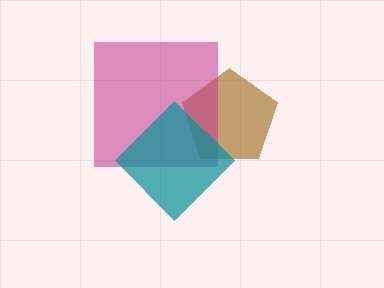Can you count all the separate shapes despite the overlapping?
Yes, there are 3 separate shapes.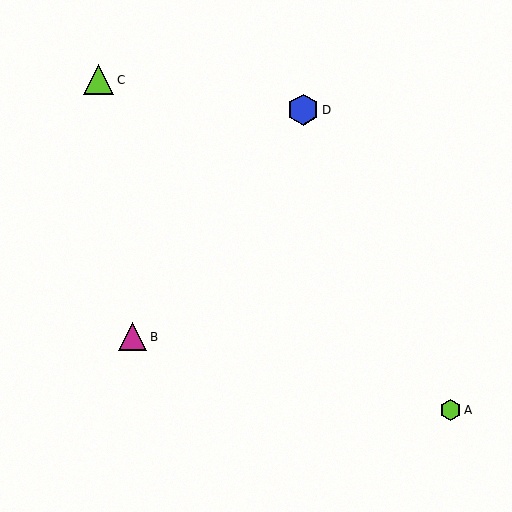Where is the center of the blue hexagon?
The center of the blue hexagon is at (303, 110).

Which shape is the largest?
The blue hexagon (labeled D) is the largest.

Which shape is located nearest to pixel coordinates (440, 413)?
The lime hexagon (labeled A) at (450, 410) is nearest to that location.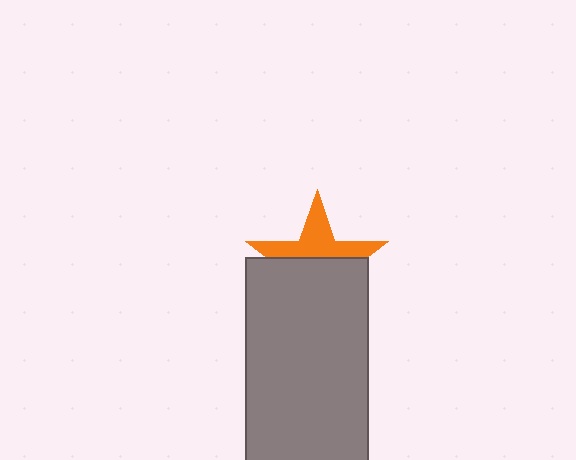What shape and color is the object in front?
The object in front is a gray rectangle.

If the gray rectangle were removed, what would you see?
You would see the complete orange star.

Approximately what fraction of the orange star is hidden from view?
Roughly 56% of the orange star is hidden behind the gray rectangle.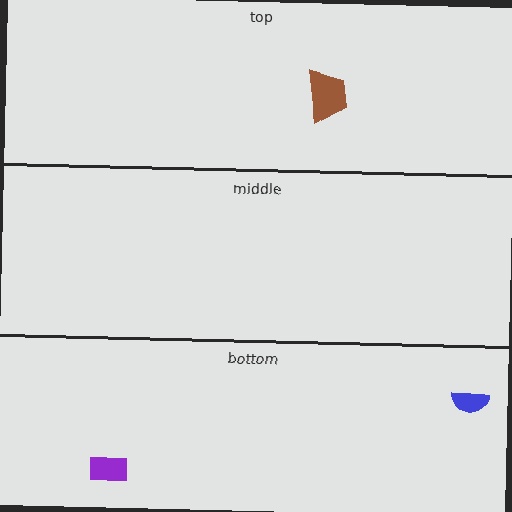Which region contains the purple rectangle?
The bottom region.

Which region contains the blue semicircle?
The bottom region.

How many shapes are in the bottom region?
2.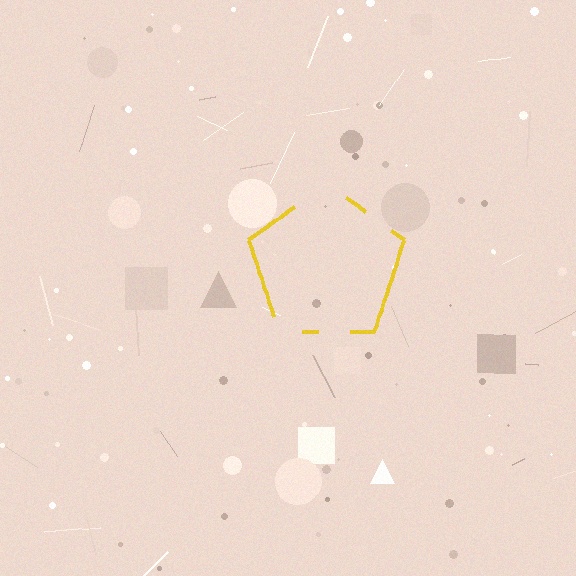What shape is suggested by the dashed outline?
The dashed outline suggests a pentagon.